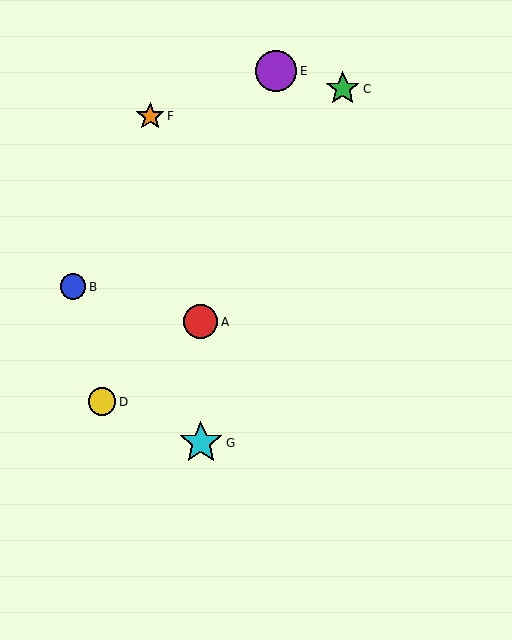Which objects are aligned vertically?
Objects A, G are aligned vertically.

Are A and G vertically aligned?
Yes, both are at x≈201.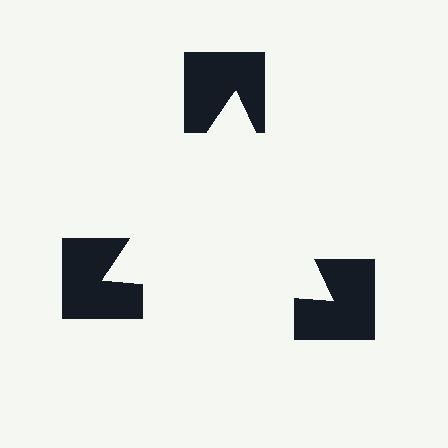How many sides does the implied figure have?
3 sides.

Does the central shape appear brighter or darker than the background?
It typically appears slightly brighter than the background, even though no actual brightness change is drawn.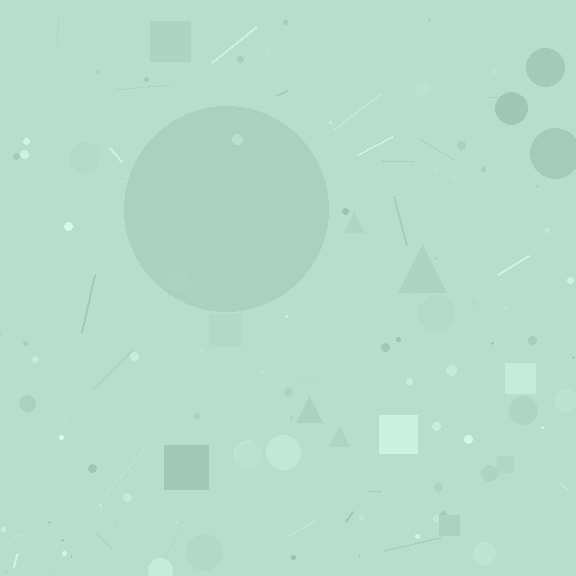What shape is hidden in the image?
A circle is hidden in the image.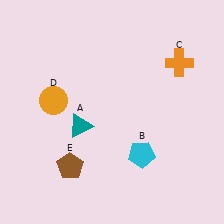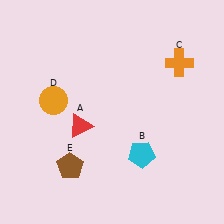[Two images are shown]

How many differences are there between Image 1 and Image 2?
There is 1 difference between the two images.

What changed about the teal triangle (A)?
In Image 1, A is teal. In Image 2, it changed to red.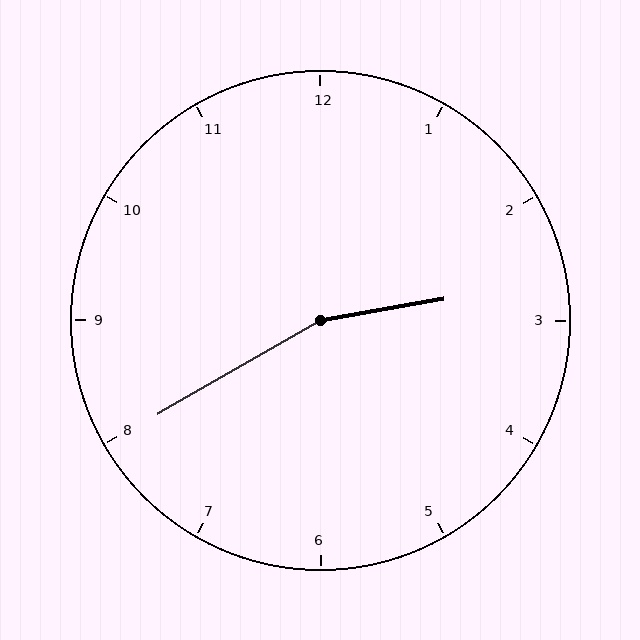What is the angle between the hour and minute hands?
Approximately 160 degrees.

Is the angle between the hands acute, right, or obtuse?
It is obtuse.